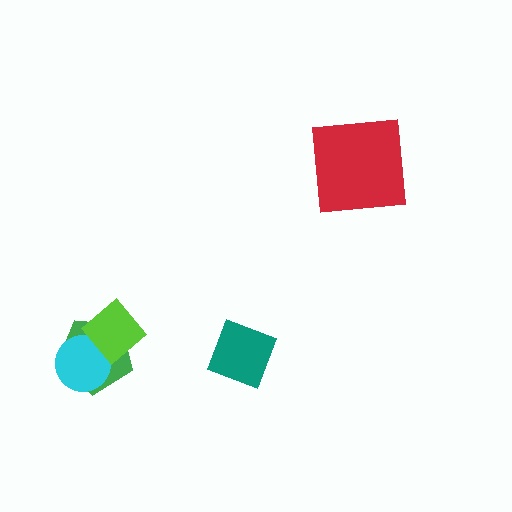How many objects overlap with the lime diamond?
2 objects overlap with the lime diamond.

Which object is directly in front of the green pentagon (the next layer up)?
The cyan circle is directly in front of the green pentagon.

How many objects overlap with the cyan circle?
2 objects overlap with the cyan circle.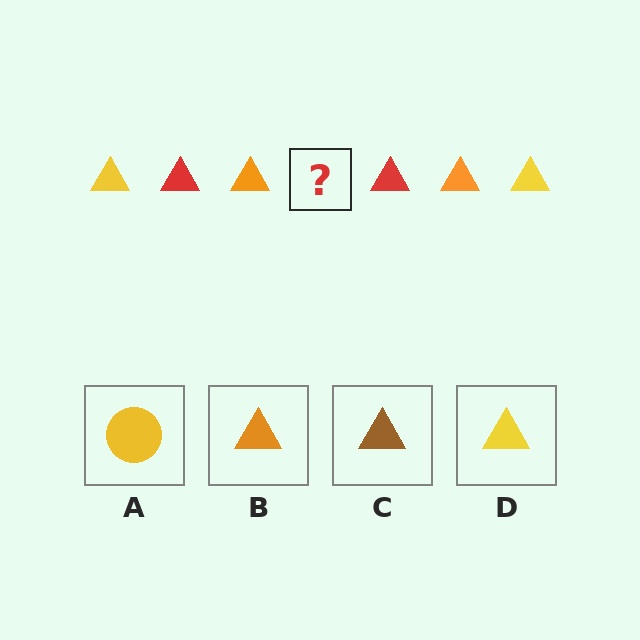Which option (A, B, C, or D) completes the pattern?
D.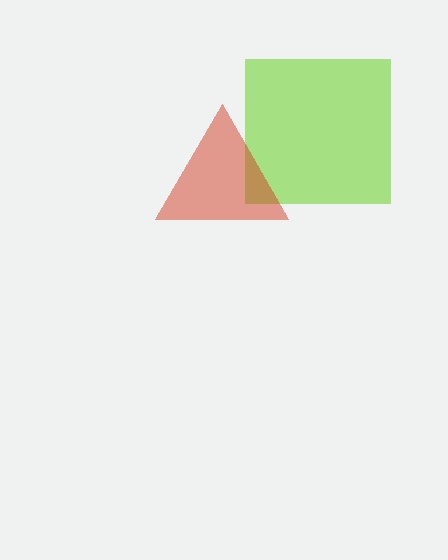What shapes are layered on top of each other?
The layered shapes are: a lime square, a red triangle.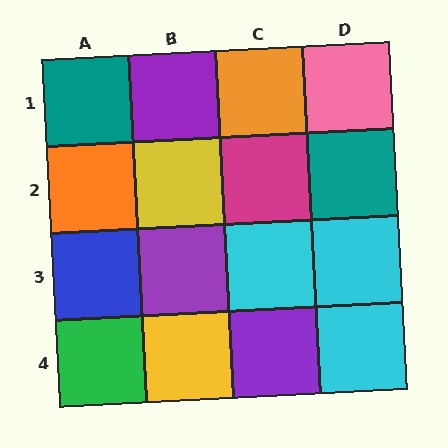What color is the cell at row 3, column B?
Purple.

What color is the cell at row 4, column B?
Yellow.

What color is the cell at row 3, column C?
Cyan.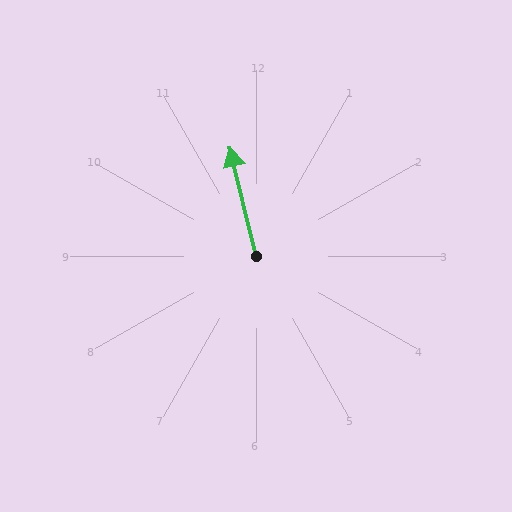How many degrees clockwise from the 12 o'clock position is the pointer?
Approximately 346 degrees.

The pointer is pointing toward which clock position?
Roughly 12 o'clock.